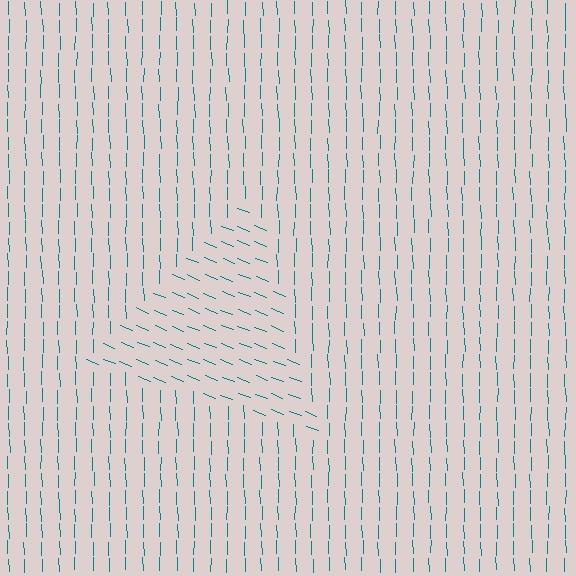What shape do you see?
I see a triangle.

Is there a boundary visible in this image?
Yes, there is a texture boundary formed by a change in line orientation.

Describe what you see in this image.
The image is filled with small teal line segments. A triangle region in the image has lines oriented differently from the surrounding lines, creating a visible texture boundary.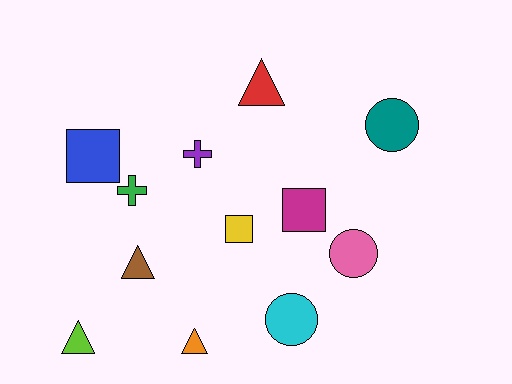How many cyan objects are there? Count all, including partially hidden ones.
There is 1 cyan object.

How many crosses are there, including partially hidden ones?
There are 2 crosses.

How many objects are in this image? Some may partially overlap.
There are 12 objects.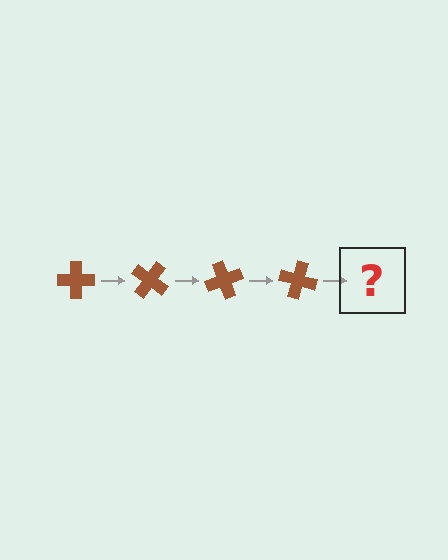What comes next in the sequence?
The next element should be a brown cross rotated 140 degrees.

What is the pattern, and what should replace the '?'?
The pattern is that the cross rotates 35 degrees each step. The '?' should be a brown cross rotated 140 degrees.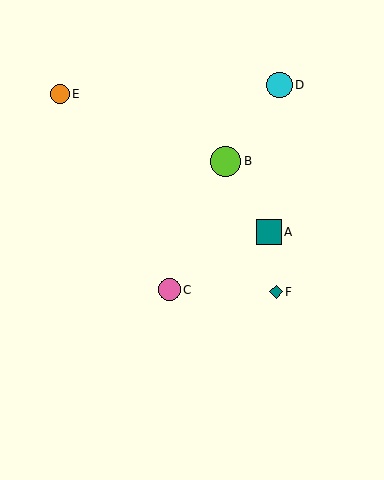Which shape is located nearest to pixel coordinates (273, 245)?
The teal square (labeled A) at (269, 232) is nearest to that location.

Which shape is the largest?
The lime circle (labeled B) is the largest.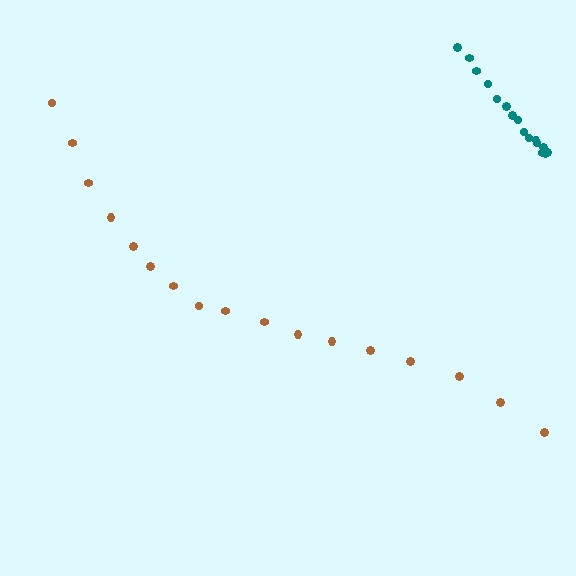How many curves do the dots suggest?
There are 2 distinct paths.